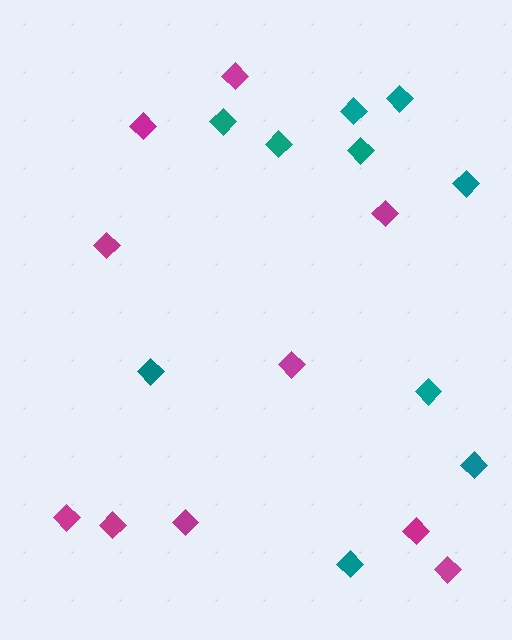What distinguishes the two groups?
There are 2 groups: one group of teal diamonds (10) and one group of magenta diamonds (10).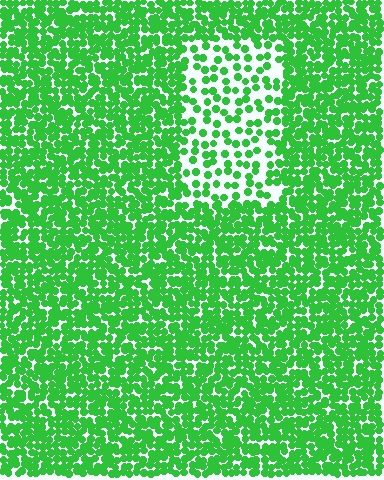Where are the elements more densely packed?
The elements are more densely packed outside the rectangle boundary.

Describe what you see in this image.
The image contains small green elements arranged at two different densities. A rectangle-shaped region is visible where the elements are less densely packed than the surrounding area.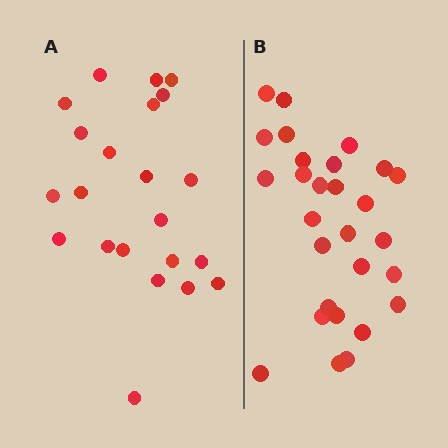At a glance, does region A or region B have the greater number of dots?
Region B (the right region) has more dots.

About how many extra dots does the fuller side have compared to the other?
Region B has about 6 more dots than region A.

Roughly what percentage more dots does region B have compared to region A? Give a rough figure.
About 25% more.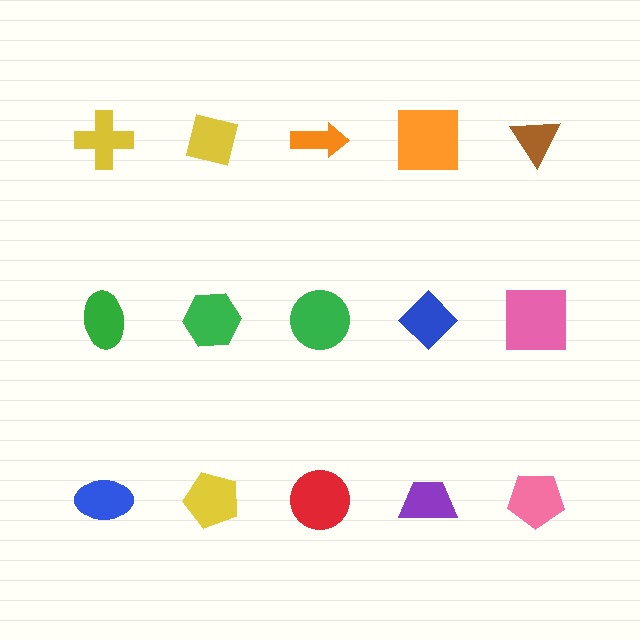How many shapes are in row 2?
5 shapes.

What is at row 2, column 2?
A green hexagon.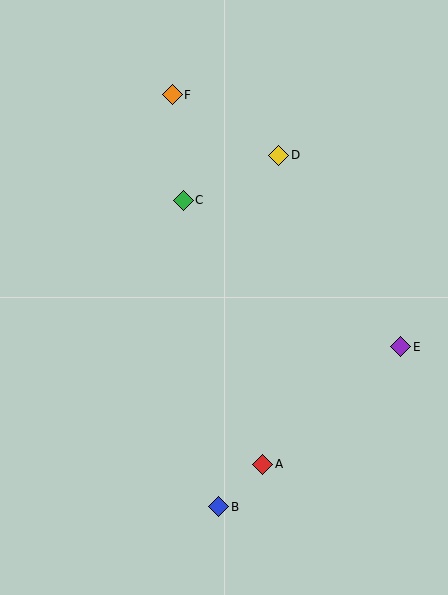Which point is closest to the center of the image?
Point C at (183, 200) is closest to the center.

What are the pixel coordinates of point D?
Point D is at (279, 155).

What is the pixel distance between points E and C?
The distance between E and C is 262 pixels.